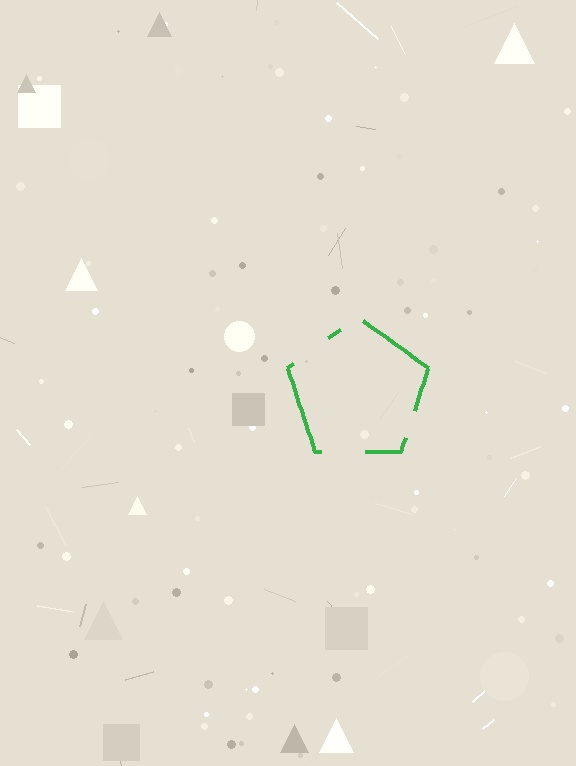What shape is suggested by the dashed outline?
The dashed outline suggests a pentagon.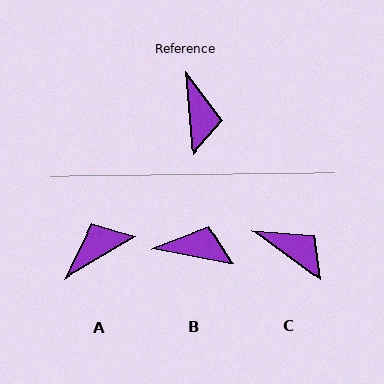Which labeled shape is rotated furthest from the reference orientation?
A, about 116 degrees away.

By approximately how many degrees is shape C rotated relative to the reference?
Approximately 49 degrees counter-clockwise.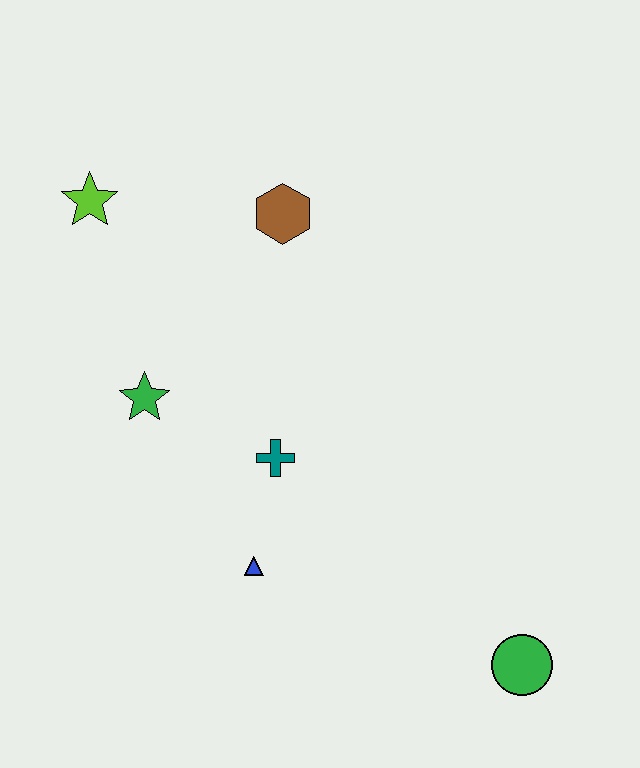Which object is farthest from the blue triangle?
The lime star is farthest from the blue triangle.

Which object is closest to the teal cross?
The blue triangle is closest to the teal cross.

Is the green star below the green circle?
No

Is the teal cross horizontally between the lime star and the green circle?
Yes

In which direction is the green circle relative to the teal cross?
The green circle is to the right of the teal cross.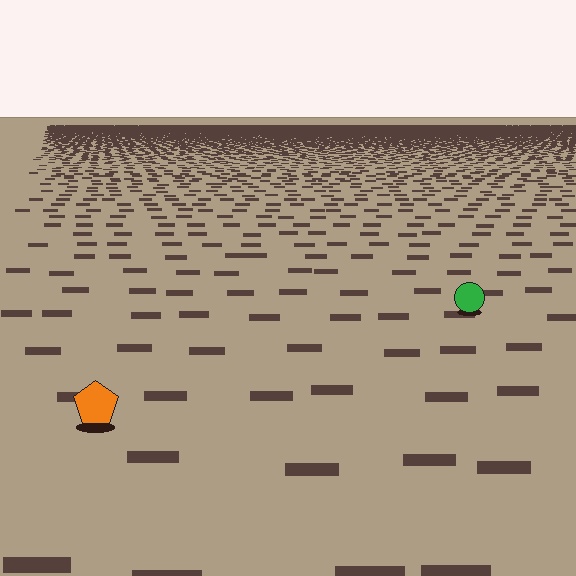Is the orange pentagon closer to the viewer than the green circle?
Yes. The orange pentagon is closer — you can tell from the texture gradient: the ground texture is coarser near it.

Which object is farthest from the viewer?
The green circle is farthest from the viewer. It appears smaller and the ground texture around it is denser.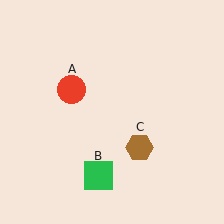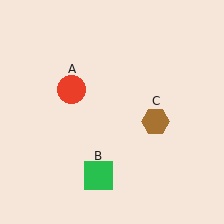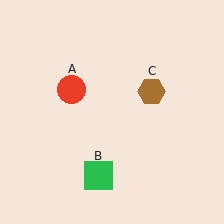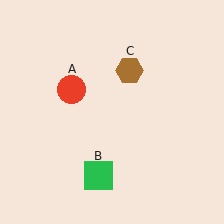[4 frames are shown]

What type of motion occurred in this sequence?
The brown hexagon (object C) rotated counterclockwise around the center of the scene.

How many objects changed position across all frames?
1 object changed position: brown hexagon (object C).